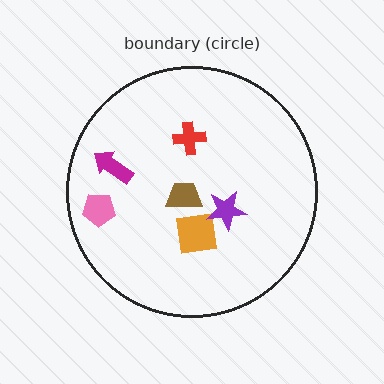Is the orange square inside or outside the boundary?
Inside.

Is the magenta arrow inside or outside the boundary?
Inside.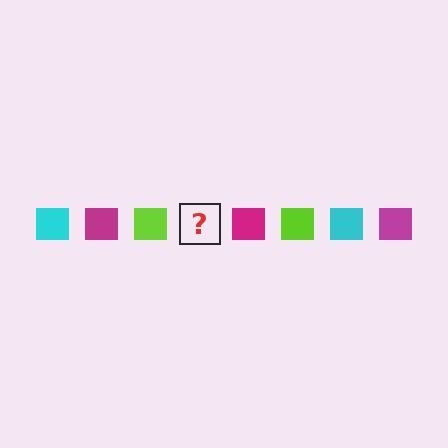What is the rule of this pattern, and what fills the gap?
The rule is that the pattern cycles through cyan, magenta, lime squares. The gap should be filled with a cyan square.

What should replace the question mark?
The question mark should be replaced with a cyan square.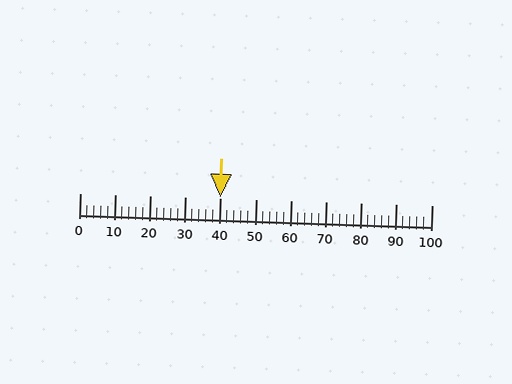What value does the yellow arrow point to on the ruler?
The yellow arrow points to approximately 40.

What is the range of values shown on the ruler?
The ruler shows values from 0 to 100.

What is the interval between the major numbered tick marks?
The major tick marks are spaced 10 units apart.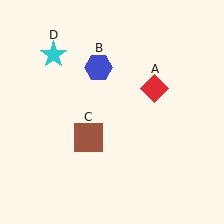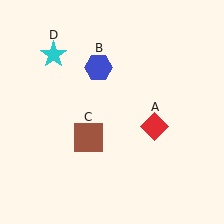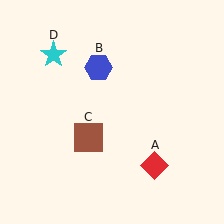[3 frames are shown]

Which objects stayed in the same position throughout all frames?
Blue hexagon (object B) and brown square (object C) and cyan star (object D) remained stationary.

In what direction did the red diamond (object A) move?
The red diamond (object A) moved down.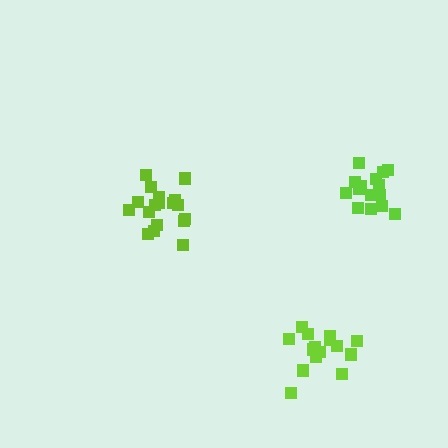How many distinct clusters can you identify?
There are 3 distinct clusters.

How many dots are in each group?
Group 1: 18 dots, Group 2: 15 dots, Group 3: 15 dots (48 total).